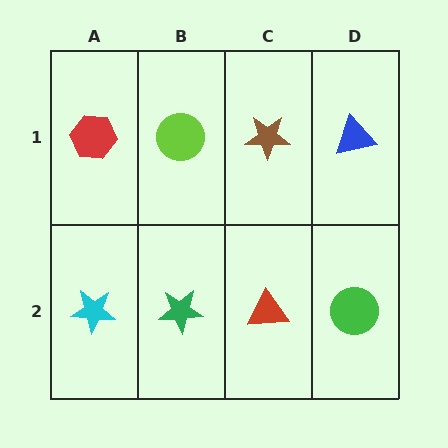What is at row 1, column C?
A brown star.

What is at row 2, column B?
A green star.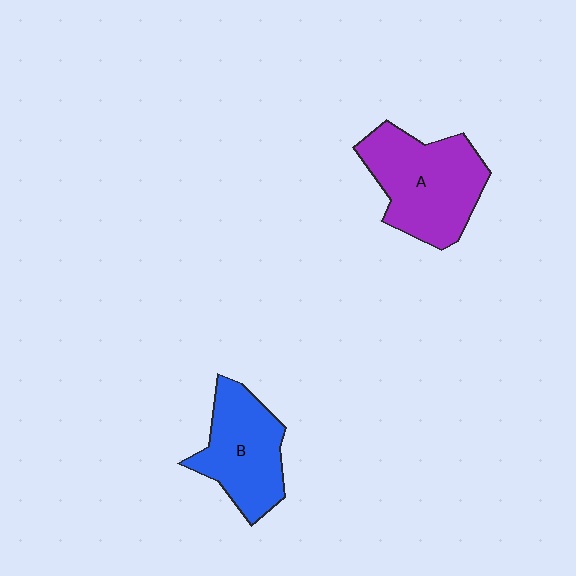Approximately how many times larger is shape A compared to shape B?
Approximately 1.2 times.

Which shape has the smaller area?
Shape B (blue).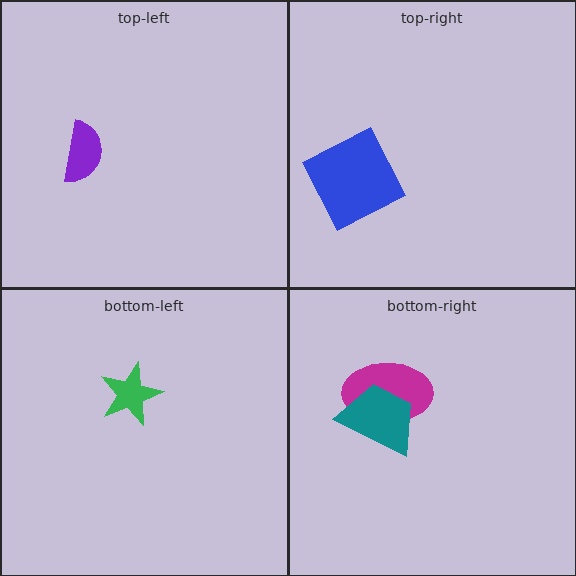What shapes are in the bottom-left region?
The green star.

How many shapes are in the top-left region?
1.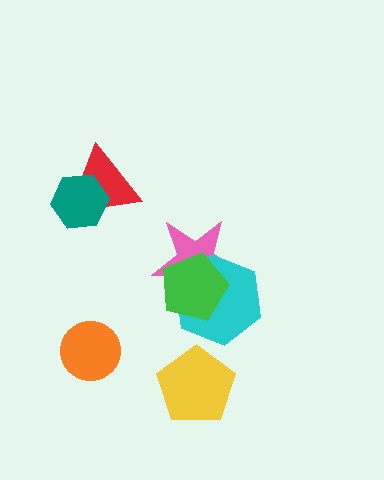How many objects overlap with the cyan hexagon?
2 objects overlap with the cyan hexagon.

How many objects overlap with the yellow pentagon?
0 objects overlap with the yellow pentagon.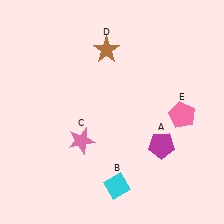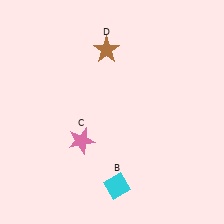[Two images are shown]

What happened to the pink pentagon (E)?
The pink pentagon (E) was removed in Image 2. It was in the bottom-right area of Image 1.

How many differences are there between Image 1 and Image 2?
There are 2 differences between the two images.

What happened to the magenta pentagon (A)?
The magenta pentagon (A) was removed in Image 2. It was in the bottom-right area of Image 1.